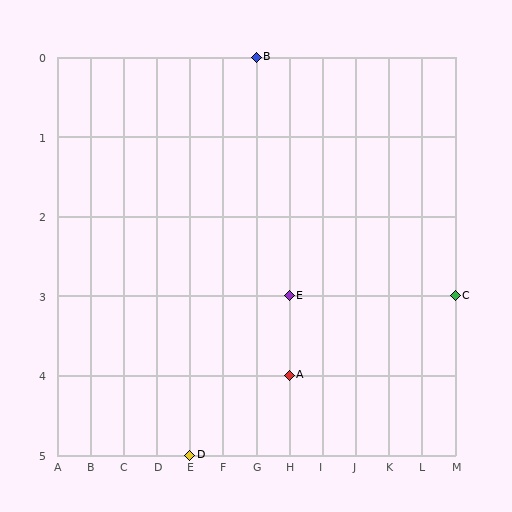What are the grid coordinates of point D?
Point D is at grid coordinates (E, 5).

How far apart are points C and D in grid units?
Points C and D are 8 columns and 2 rows apart (about 8.2 grid units diagonally).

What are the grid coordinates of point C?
Point C is at grid coordinates (M, 3).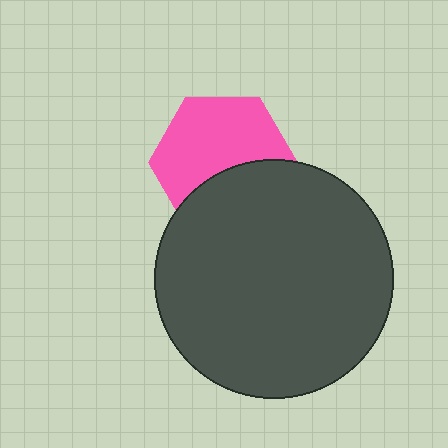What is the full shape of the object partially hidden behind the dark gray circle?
The partially hidden object is a pink hexagon.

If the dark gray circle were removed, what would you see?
You would see the complete pink hexagon.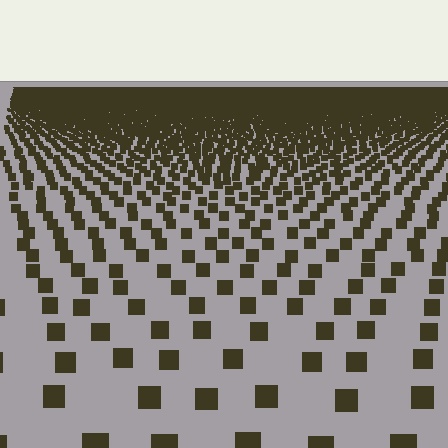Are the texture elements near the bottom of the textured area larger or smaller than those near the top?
Larger. Near the bottom, elements are closer to the viewer and appear at a bigger on-screen size.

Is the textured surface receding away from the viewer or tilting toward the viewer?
The surface is receding away from the viewer. Texture elements get smaller and denser toward the top.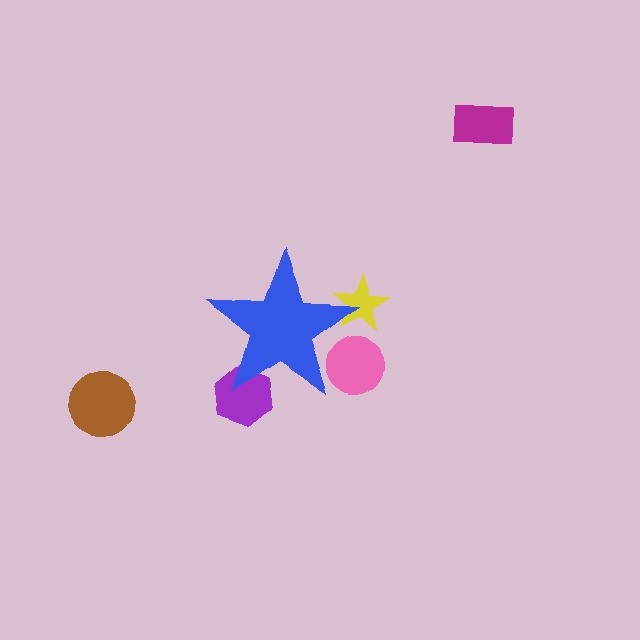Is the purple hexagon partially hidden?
Yes, the purple hexagon is partially hidden behind the blue star.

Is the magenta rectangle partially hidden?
No, the magenta rectangle is fully visible.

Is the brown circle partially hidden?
No, the brown circle is fully visible.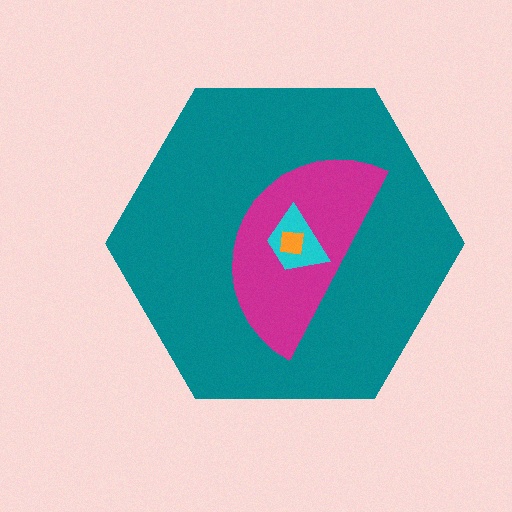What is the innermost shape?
The orange square.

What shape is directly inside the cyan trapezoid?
The orange square.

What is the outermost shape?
The teal hexagon.